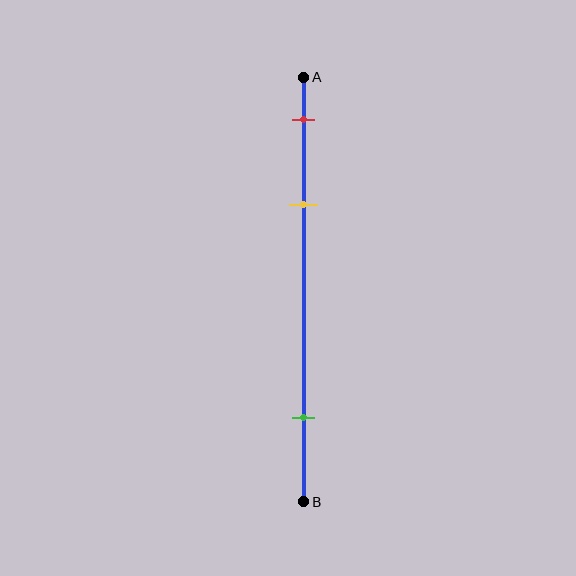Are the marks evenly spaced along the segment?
No, the marks are not evenly spaced.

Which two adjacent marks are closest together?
The red and yellow marks are the closest adjacent pair.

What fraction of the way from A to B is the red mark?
The red mark is approximately 10% (0.1) of the way from A to B.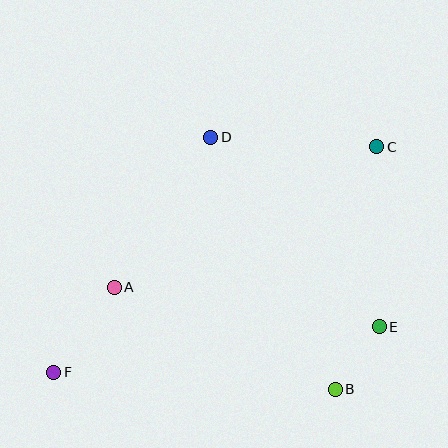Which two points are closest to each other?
Points B and E are closest to each other.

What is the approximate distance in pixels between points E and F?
The distance between E and F is approximately 329 pixels.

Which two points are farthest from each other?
Points C and F are farthest from each other.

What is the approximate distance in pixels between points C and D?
The distance between C and D is approximately 166 pixels.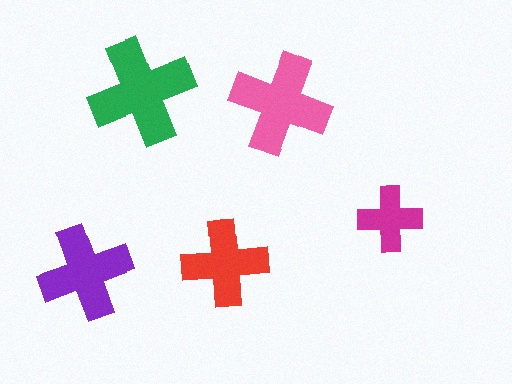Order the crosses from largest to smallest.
the green one, the pink one, the purple one, the red one, the magenta one.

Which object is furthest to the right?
The magenta cross is rightmost.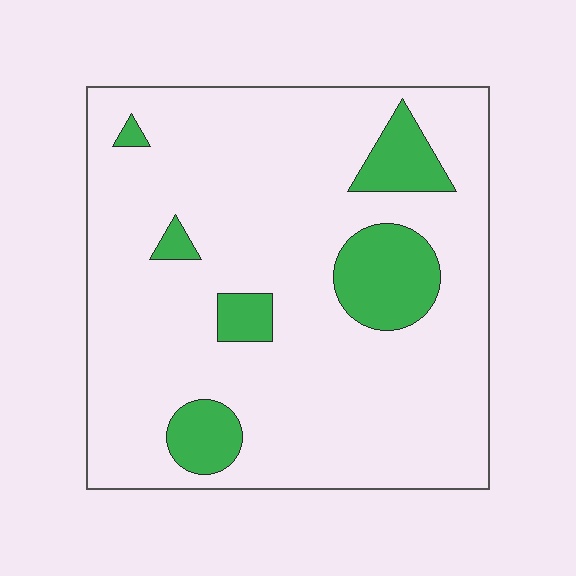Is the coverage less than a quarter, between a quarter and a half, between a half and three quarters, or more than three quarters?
Less than a quarter.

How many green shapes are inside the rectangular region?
6.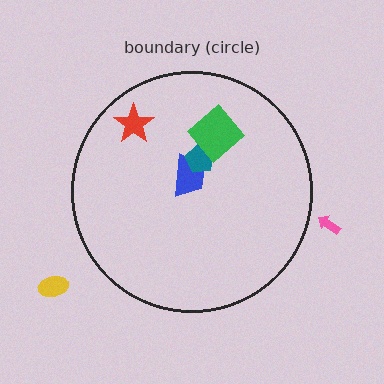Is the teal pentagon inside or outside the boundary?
Inside.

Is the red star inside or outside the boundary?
Inside.